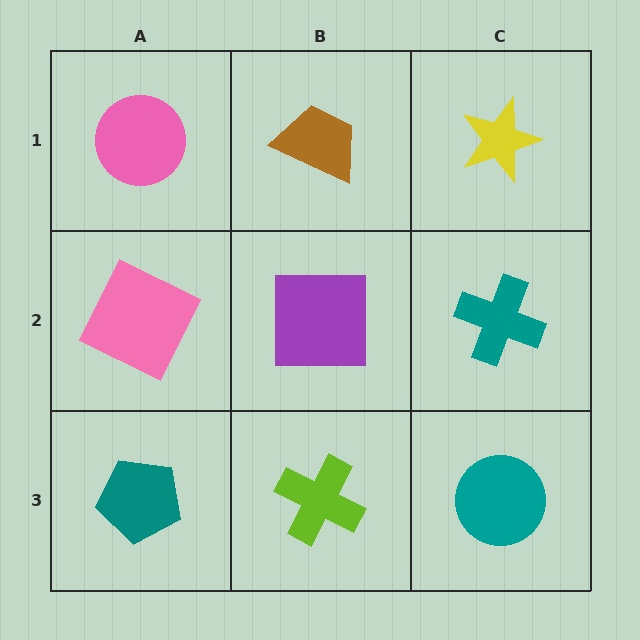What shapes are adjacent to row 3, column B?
A purple square (row 2, column B), a teal pentagon (row 3, column A), a teal circle (row 3, column C).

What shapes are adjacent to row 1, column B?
A purple square (row 2, column B), a pink circle (row 1, column A), a yellow star (row 1, column C).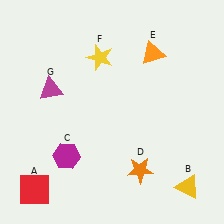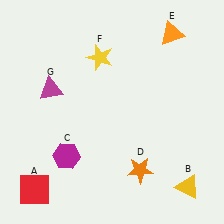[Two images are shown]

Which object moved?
The orange triangle (E) moved up.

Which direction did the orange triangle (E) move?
The orange triangle (E) moved up.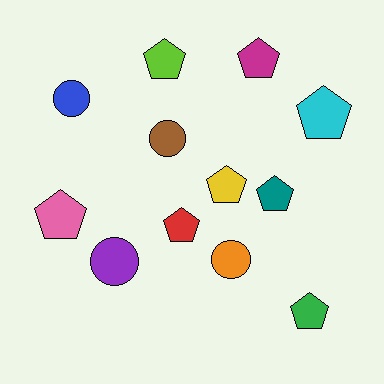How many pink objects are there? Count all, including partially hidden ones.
There is 1 pink object.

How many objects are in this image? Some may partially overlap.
There are 12 objects.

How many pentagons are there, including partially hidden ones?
There are 8 pentagons.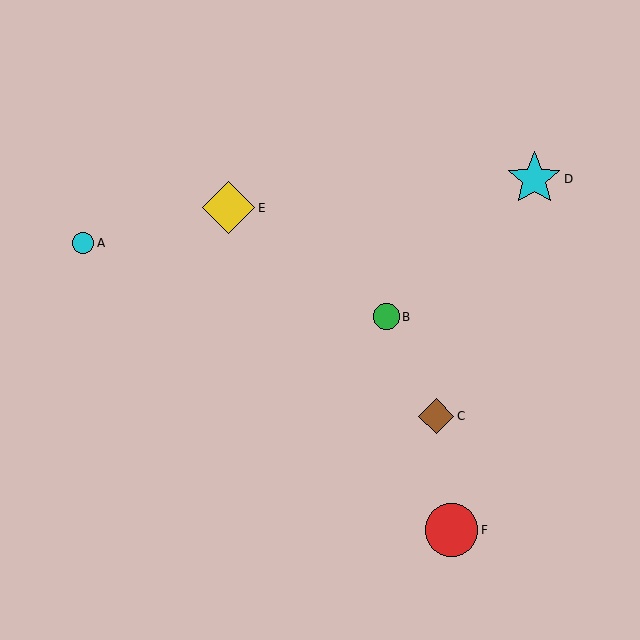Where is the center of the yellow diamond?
The center of the yellow diamond is at (229, 208).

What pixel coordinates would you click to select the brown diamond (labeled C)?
Click at (436, 416) to select the brown diamond C.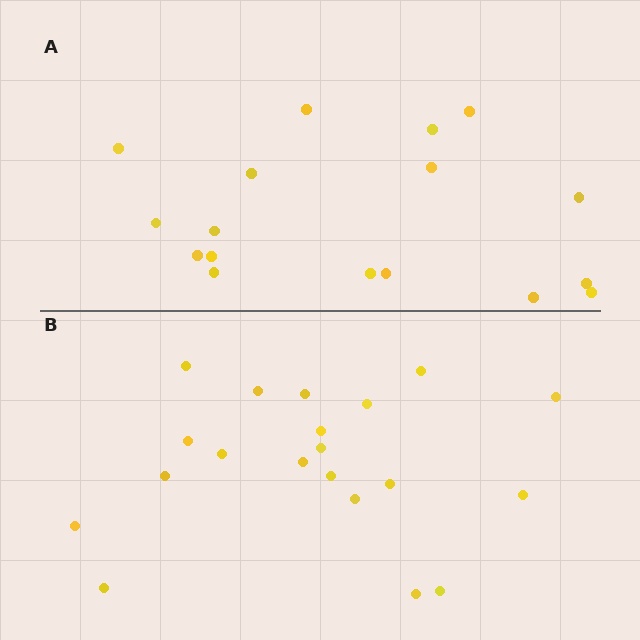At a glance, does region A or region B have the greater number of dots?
Region B (the bottom region) has more dots.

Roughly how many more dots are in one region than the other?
Region B has just a few more — roughly 2 or 3 more dots than region A.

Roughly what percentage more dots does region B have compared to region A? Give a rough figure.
About 20% more.